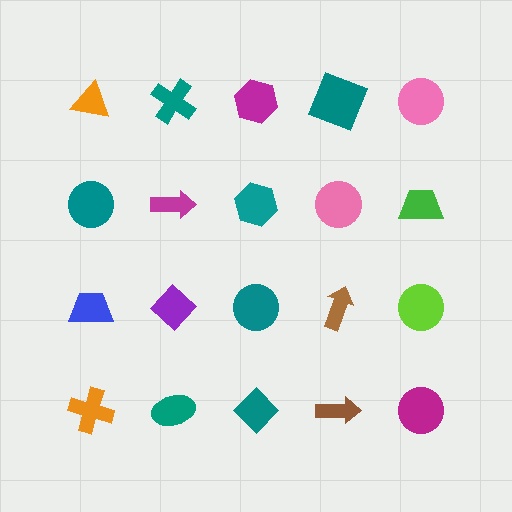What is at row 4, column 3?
A teal diamond.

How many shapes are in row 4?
5 shapes.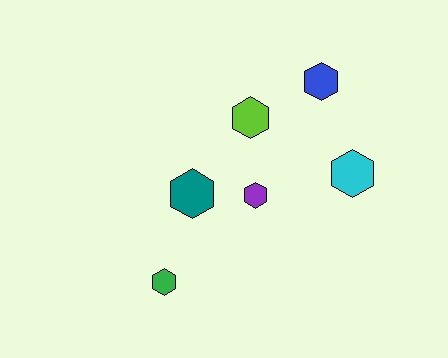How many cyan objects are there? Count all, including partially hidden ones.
There is 1 cyan object.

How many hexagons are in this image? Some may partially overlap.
There are 6 hexagons.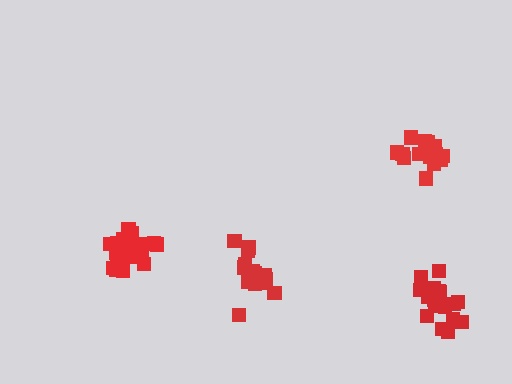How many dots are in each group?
Group 1: 21 dots, Group 2: 16 dots, Group 3: 20 dots, Group 4: 18 dots (75 total).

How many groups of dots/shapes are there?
There are 4 groups.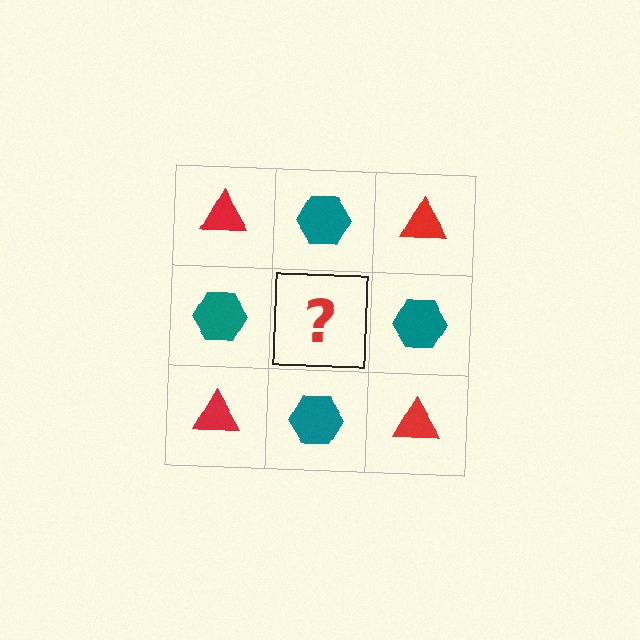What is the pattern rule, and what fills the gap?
The rule is that it alternates red triangle and teal hexagon in a checkerboard pattern. The gap should be filled with a red triangle.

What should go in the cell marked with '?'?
The missing cell should contain a red triangle.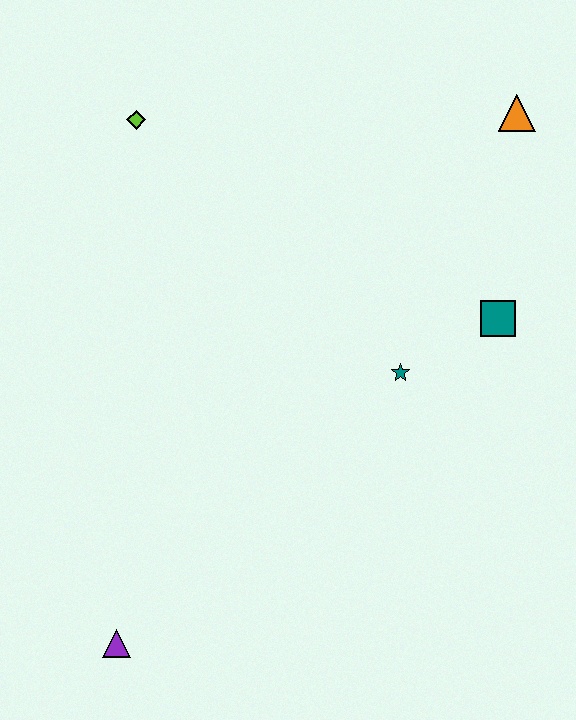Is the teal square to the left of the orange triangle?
Yes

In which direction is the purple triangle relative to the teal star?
The purple triangle is to the left of the teal star.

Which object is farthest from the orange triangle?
The purple triangle is farthest from the orange triangle.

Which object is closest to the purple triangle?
The teal star is closest to the purple triangle.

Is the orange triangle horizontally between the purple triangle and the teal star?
No